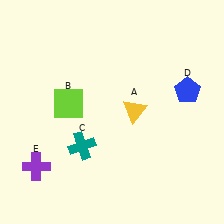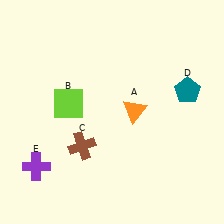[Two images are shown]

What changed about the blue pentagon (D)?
In Image 1, D is blue. In Image 2, it changed to teal.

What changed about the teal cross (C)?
In Image 1, C is teal. In Image 2, it changed to brown.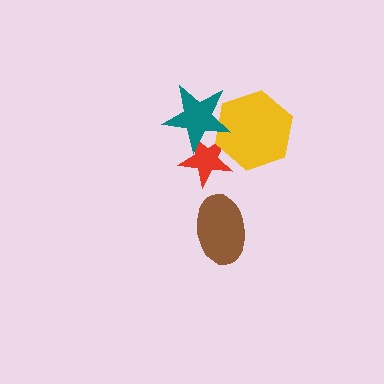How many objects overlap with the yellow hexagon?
2 objects overlap with the yellow hexagon.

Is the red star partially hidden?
Yes, it is partially covered by another shape.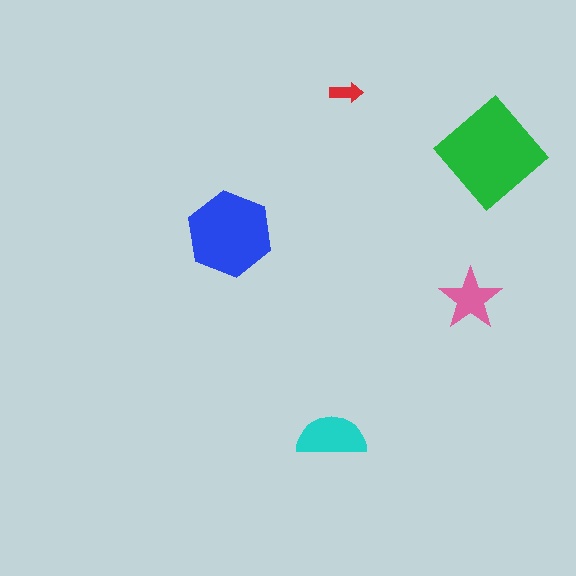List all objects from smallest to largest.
The red arrow, the pink star, the cyan semicircle, the blue hexagon, the green diamond.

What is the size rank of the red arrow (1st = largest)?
5th.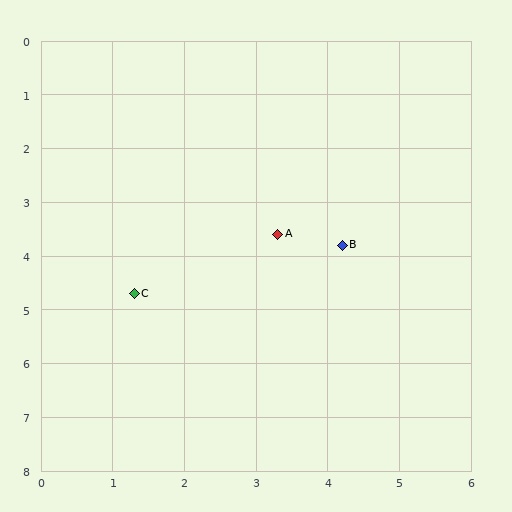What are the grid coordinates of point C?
Point C is at approximately (1.3, 4.7).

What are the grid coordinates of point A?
Point A is at approximately (3.3, 3.6).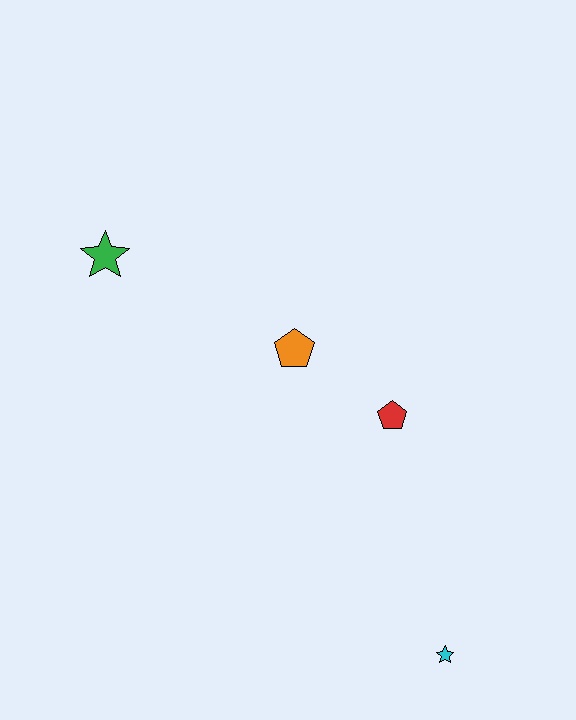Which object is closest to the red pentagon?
The orange pentagon is closest to the red pentagon.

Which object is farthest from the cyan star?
The green star is farthest from the cyan star.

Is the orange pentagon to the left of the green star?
No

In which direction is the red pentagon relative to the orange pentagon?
The red pentagon is to the right of the orange pentagon.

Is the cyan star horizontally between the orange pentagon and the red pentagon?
No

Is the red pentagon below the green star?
Yes